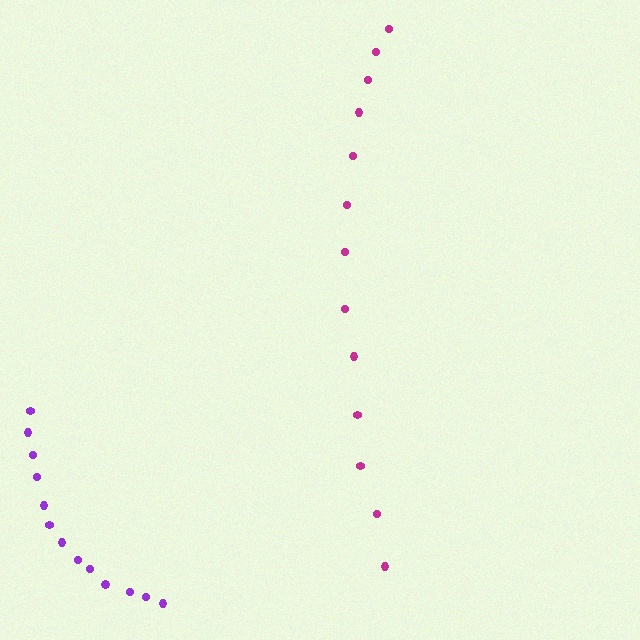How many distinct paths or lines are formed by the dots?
There are 2 distinct paths.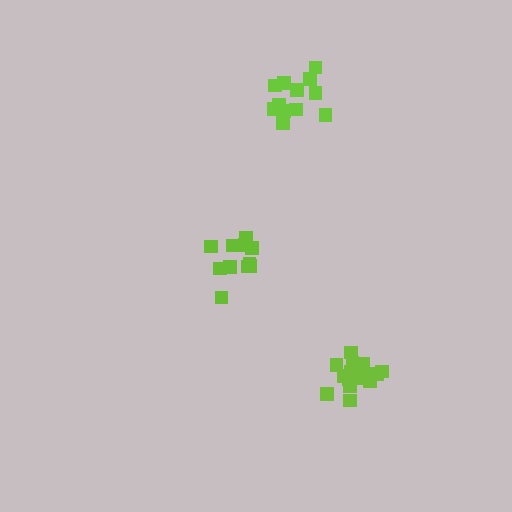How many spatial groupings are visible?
There are 3 spatial groupings.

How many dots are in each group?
Group 1: 11 dots, Group 2: 17 dots, Group 3: 12 dots (40 total).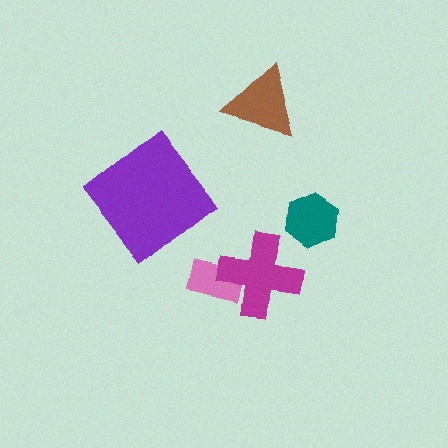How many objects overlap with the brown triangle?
0 objects overlap with the brown triangle.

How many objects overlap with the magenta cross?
1 object overlaps with the magenta cross.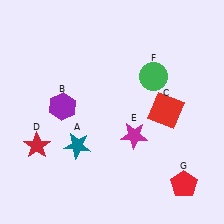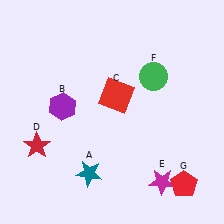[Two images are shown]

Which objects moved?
The objects that moved are: the teal star (A), the red square (C), the magenta star (E).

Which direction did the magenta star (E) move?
The magenta star (E) moved down.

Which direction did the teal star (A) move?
The teal star (A) moved down.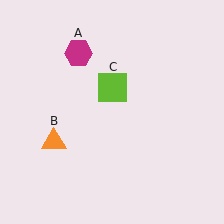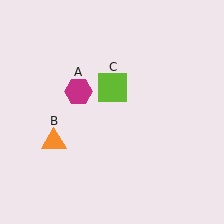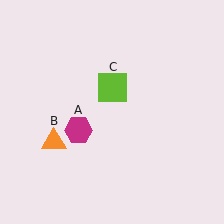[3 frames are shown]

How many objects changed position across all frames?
1 object changed position: magenta hexagon (object A).